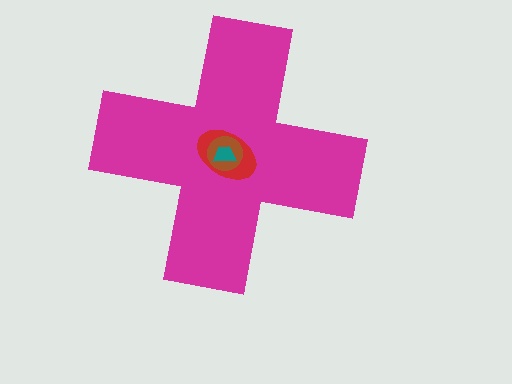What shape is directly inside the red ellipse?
The brown circle.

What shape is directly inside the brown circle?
The teal trapezoid.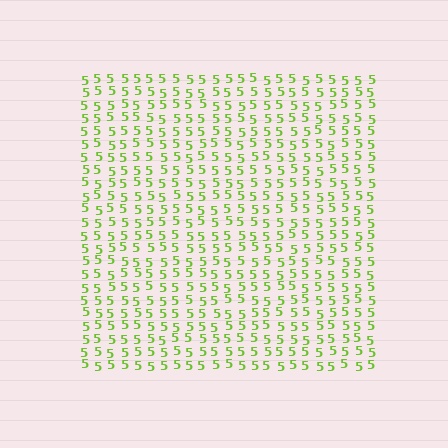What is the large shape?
The large shape is a square.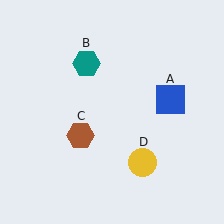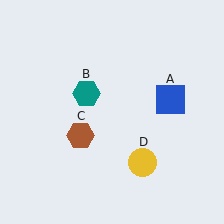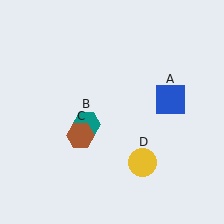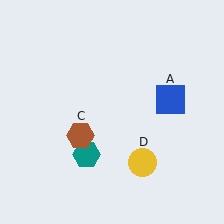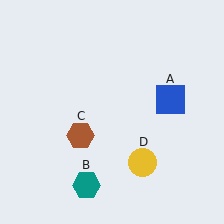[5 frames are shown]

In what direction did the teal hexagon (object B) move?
The teal hexagon (object B) moved down.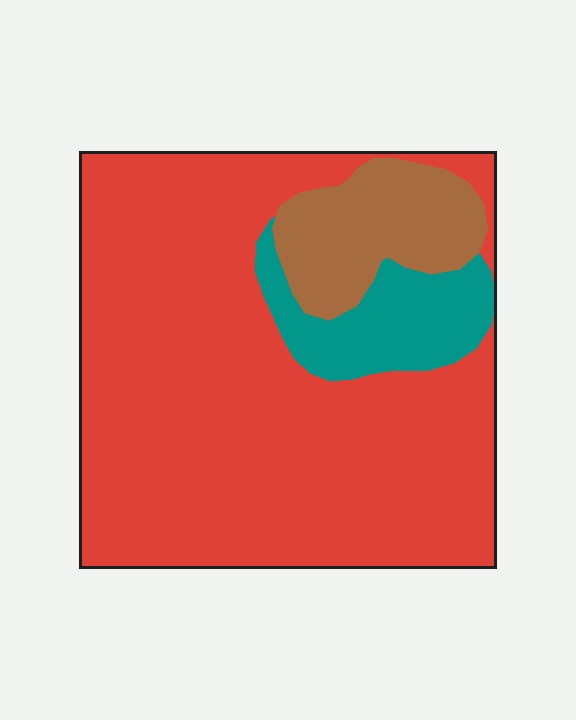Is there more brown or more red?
Red.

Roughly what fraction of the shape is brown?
Brown takes up about one eighth (1/8) of the shape.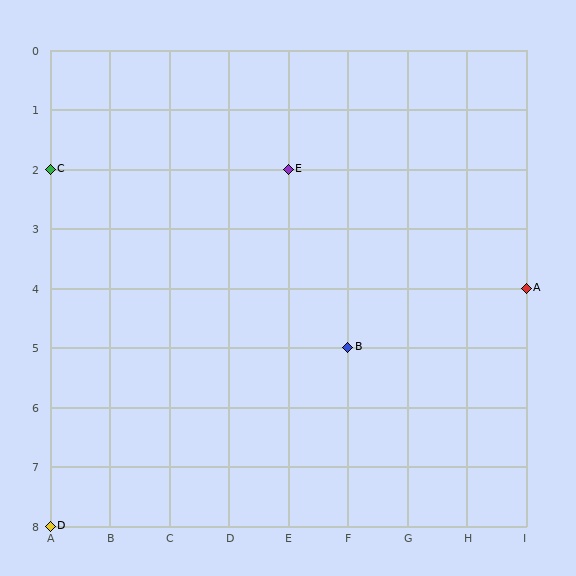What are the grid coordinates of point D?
Point D is at grid coordinates (A, 8).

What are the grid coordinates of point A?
Point A is at grid coordinates (I, 4).